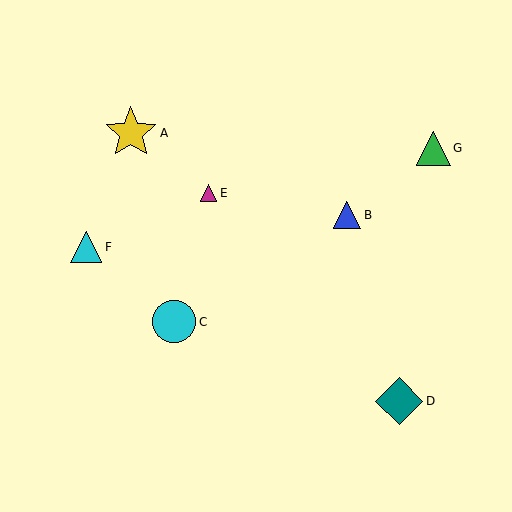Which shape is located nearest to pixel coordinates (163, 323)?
The cyan circle (labeled C) at (174, 322) is nearest to that location.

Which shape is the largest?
The yellow star (labeled A) is the largest.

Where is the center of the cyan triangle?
The center of the cyan triangle is at (86, 247).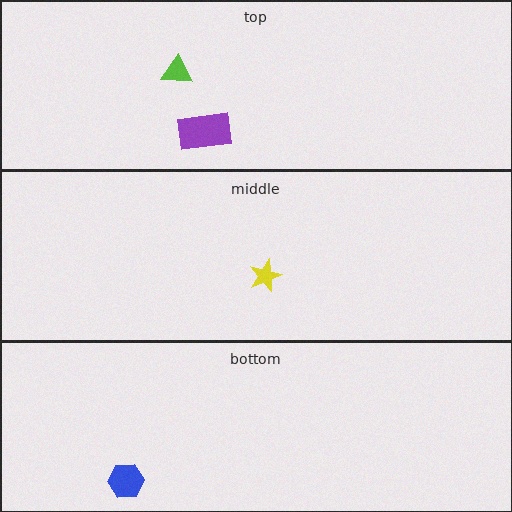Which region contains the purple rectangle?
The top region.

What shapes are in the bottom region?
The blue hexagon.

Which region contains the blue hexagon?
The bottom region.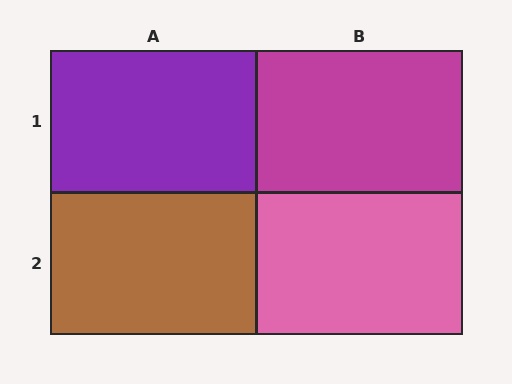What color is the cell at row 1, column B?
Magenta.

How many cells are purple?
1 cell is purple.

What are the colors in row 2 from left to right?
Brown, pink.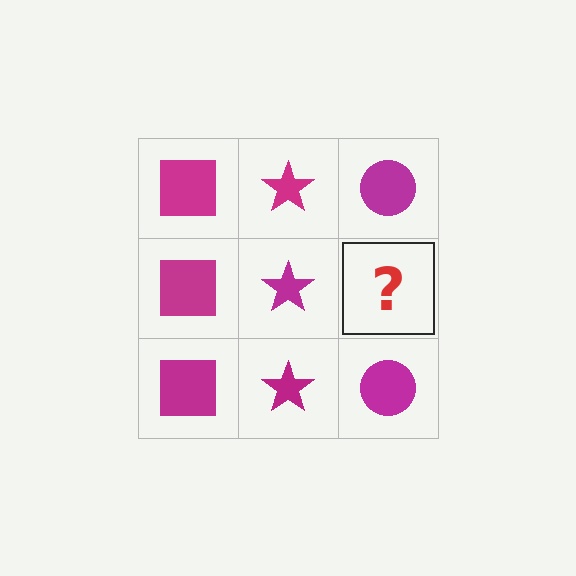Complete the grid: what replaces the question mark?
The question mark should be replaced with a magenta circle.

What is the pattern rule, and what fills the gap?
The rule is that each column has a consistent shape. The gap should be filled with a magenta circle.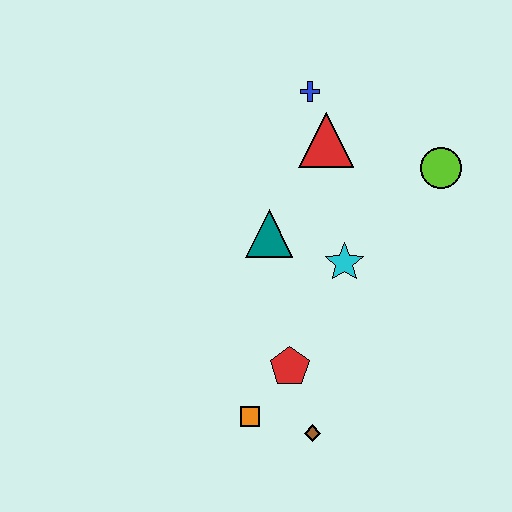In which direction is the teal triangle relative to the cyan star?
The teal triangle is to the left of the cyan star.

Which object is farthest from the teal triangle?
The brown diamond is farthest from the teal triangle.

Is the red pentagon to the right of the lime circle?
No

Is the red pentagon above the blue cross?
No